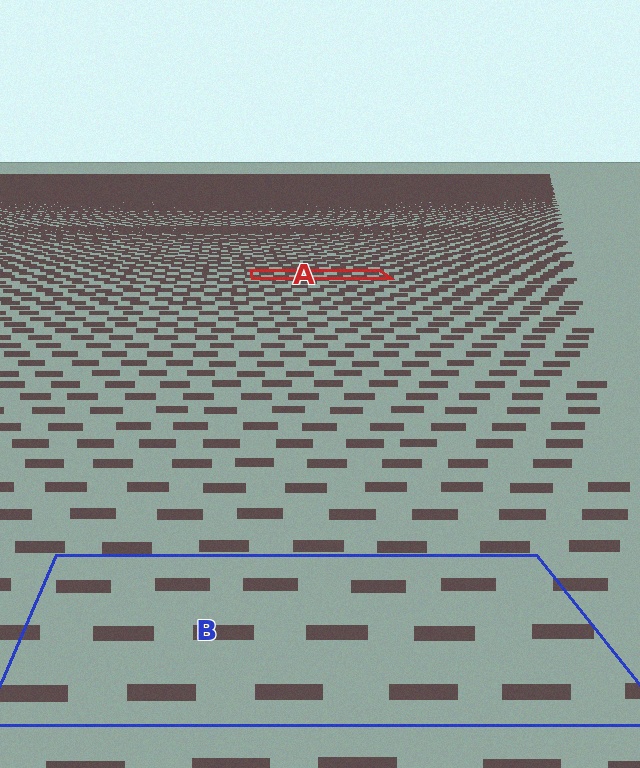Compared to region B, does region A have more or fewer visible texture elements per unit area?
Region A has more texture elements per unit area — they are packed more densely because it is farther away.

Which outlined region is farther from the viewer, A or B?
Region A is farther from the viewer — the texture elements inside it appear smaller and more densely packed.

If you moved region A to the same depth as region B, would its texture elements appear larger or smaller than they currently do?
They would appear larger. At a closer depth, the same texture elements are projected at a bigger on-screen size.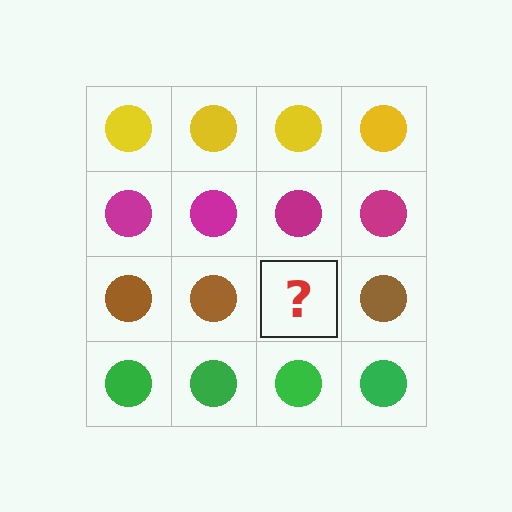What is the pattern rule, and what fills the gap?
The rule is that each row has a consistent color. The gap should be filled with a brown circle.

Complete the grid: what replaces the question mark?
The question mark should be replaced with a brown circle.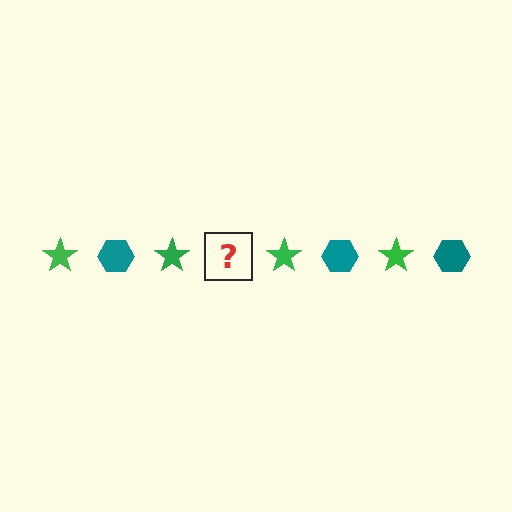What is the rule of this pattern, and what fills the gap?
The rule is that the pattern alternates between green star and teal hexagon. The gap should be filled with a teal hexagon.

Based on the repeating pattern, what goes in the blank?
The blank should be a teal hexagon.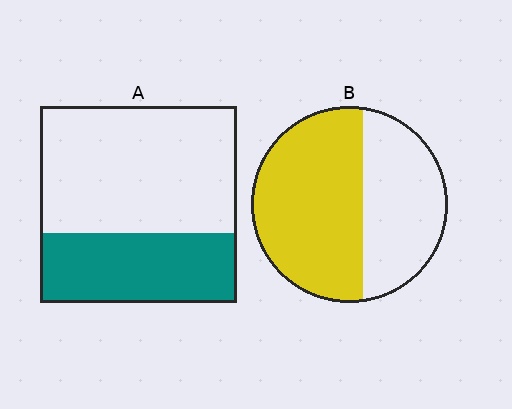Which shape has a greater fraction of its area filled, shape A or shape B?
Shape B.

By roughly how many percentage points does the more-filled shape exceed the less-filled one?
By roughly 25 percentage points (B over A).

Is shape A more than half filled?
No.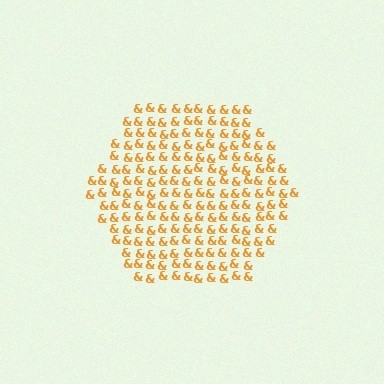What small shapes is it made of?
It is made of small ampersands.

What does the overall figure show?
The overall figure shows a hexagon.